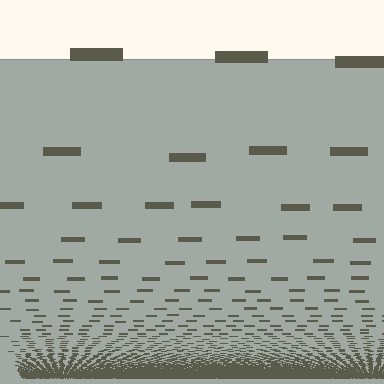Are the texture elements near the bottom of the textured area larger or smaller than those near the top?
Smaller. The gradient is inverted — elements near the bottom are smaller and denser.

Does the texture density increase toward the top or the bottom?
Density increases toward the bottom.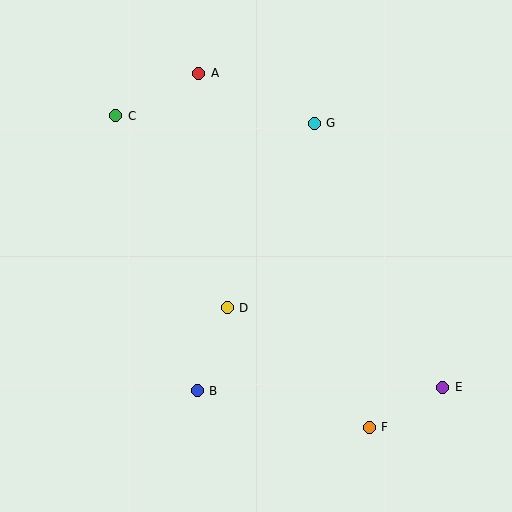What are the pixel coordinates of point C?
Point C is at (116, 116).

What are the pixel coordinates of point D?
Point D is at (227, 308).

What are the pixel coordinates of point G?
Point G is at (314, 123).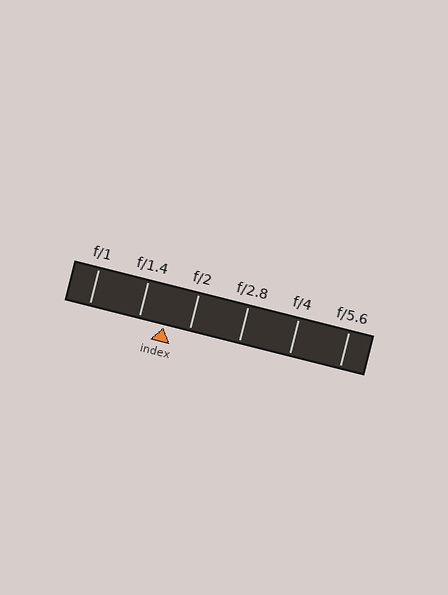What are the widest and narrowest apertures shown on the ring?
The widest aperture shown is f/1 and the narrowest is f/5.6.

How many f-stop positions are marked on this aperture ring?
There are 6 f-stop positions marked.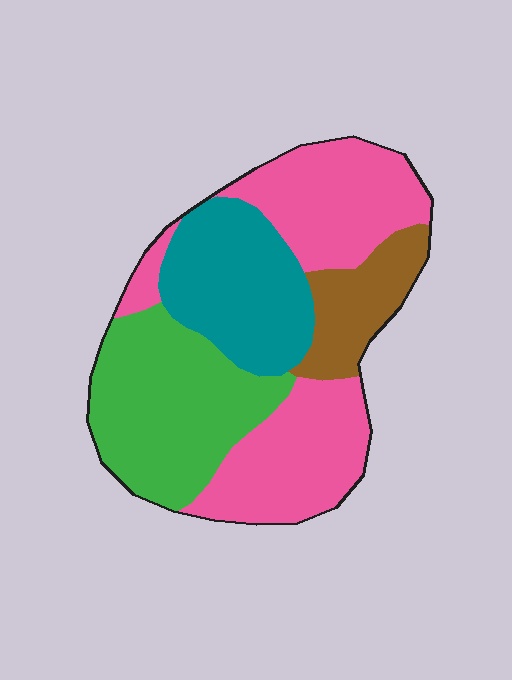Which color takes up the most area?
Pink, at roughly 40%.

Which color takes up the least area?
Brown, at roughly 10%.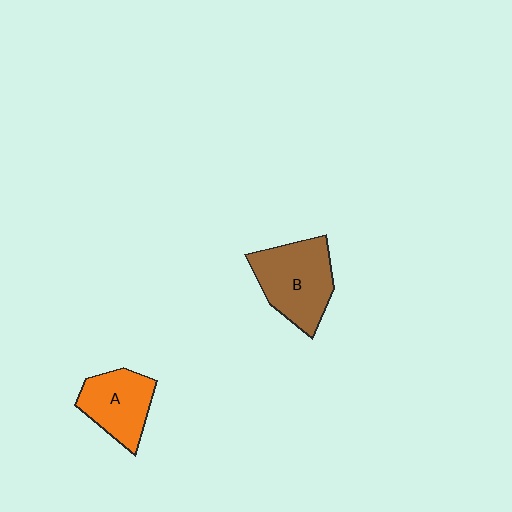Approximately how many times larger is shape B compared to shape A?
Approximately 1.3 times.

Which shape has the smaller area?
Shape A (orange).